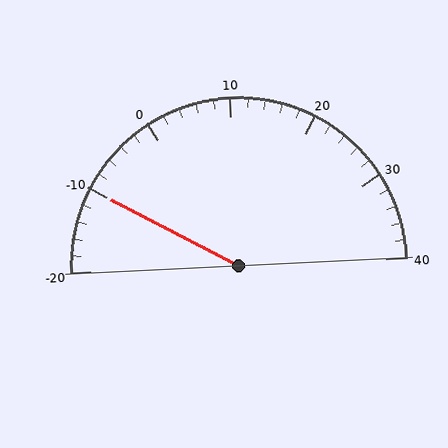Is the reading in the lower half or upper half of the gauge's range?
The reading is in the lower half of the range (-20 to 40).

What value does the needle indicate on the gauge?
The needle indicates approximately -10.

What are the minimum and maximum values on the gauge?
The gauge ranges from -20 to 40.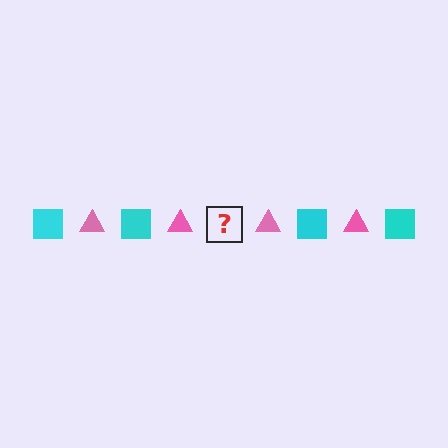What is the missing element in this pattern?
The missing element is a cyan square.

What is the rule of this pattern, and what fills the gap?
The rule is that the pattern alternates between cyan square and pink triangle. The gap should be filled with a cyan square.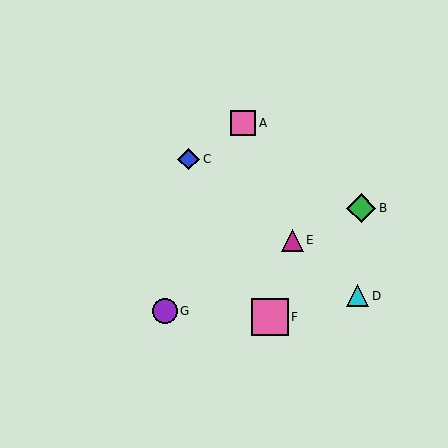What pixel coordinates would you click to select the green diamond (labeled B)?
Click at (361, 208) to select the green diamond B.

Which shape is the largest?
The pink square (labeled F) is the largest.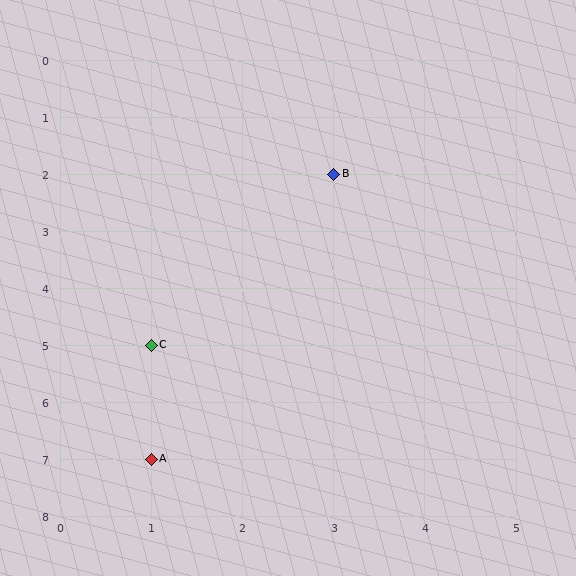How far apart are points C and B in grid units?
Points C and B are 2 columns and 3 rows apart (about 3.6 grid units diagonally).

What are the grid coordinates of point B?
Point B is at grid coordinates (3, 2).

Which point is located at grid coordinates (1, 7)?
Point A is at (1, 7).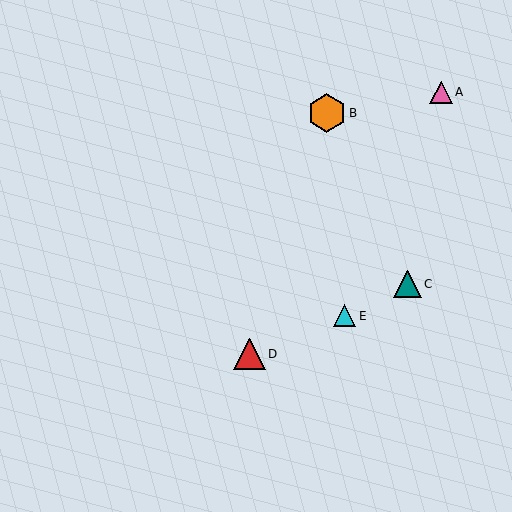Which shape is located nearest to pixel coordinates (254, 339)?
The red triangle (labeled D) at (250, 354) is nearest to that location.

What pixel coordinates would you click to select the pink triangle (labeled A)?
Click at (441, 93) to select the pink triangle A.